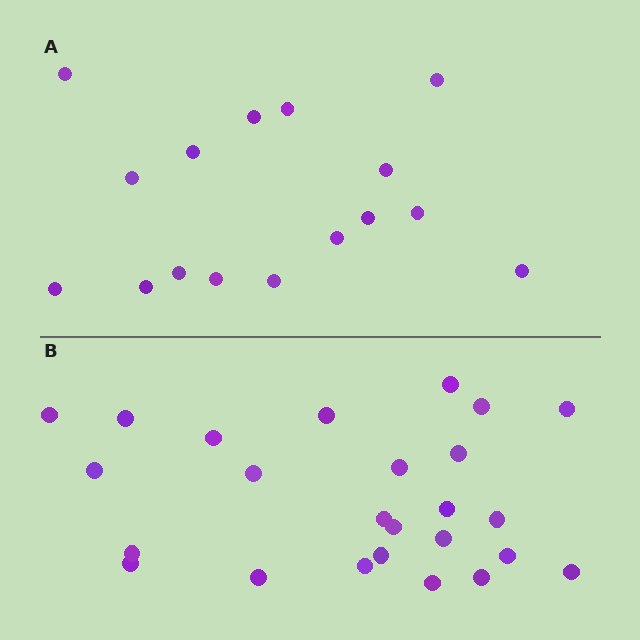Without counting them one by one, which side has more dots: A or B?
Region B (the bottom region) has more dots.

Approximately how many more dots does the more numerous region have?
Region B has roughly 8 or so more dots than region A.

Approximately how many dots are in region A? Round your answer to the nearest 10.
About 20 dots. (The exact count is 16, which rounds to 20.)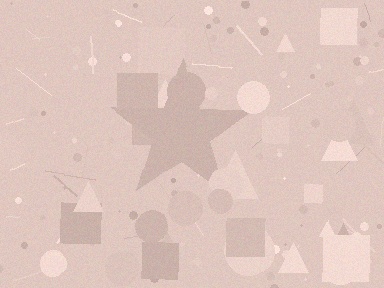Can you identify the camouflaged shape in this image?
The camouflaged shape is a star.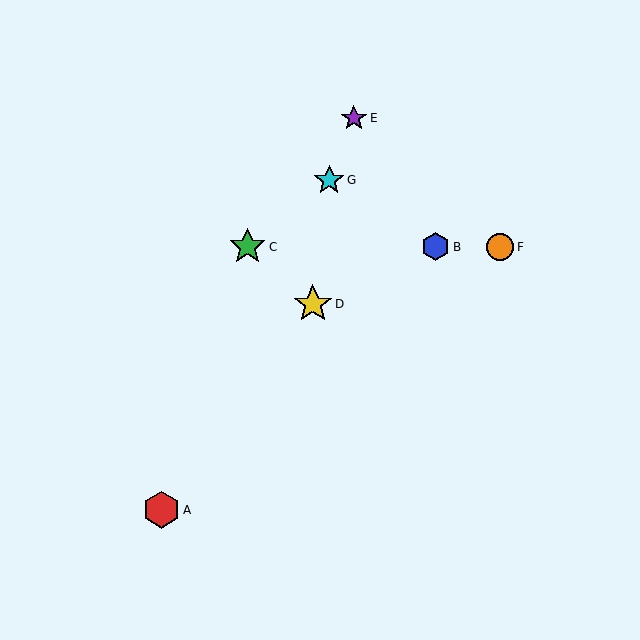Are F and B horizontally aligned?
Yes, both are at y≈247.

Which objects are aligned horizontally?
Objects B, C, F are aligned horizontally.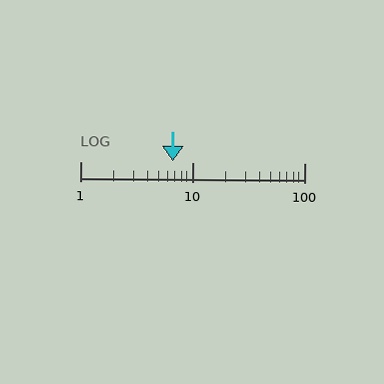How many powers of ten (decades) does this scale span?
The scale spans 2 decades, from 1 to 100.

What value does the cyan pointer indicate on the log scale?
The pointer indicates approximately 6.7.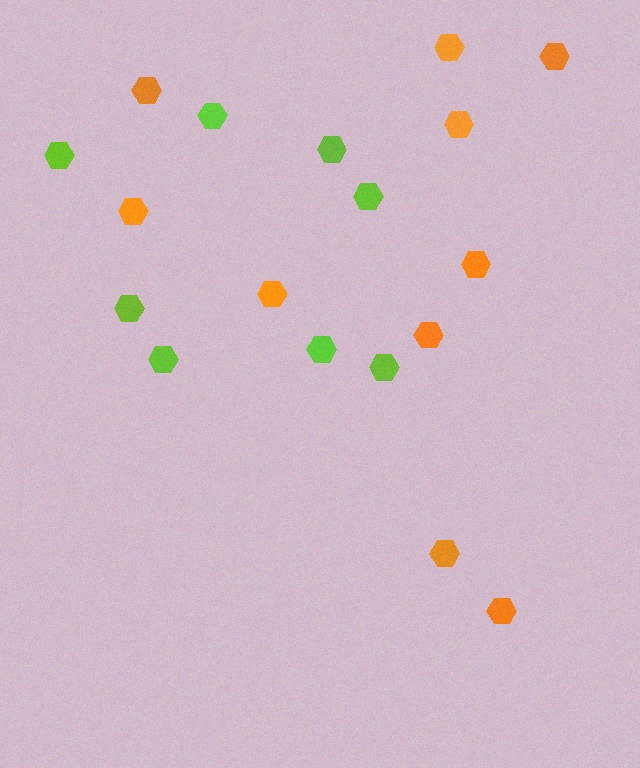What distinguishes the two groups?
There are 2 groups: one group of orange hexagons (10) and one group of lime hexagons (8).